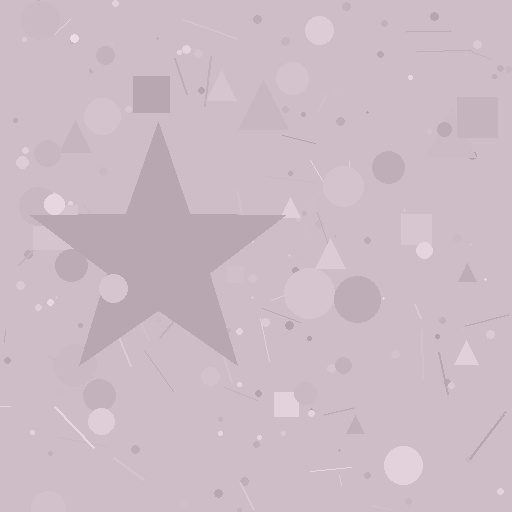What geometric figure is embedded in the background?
A star is embedded in the background.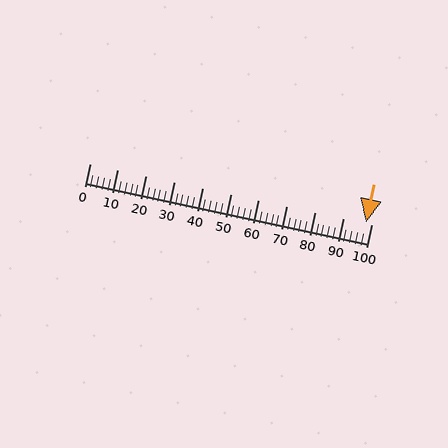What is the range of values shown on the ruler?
The ruler shows values from 0 to 100.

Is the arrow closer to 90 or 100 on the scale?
The arrow is closer to 100.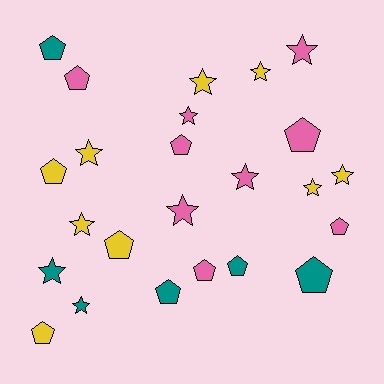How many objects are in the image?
There are 24 objects.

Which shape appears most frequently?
Pentagon, with 12 objects.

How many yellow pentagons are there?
There are 3 yellow pentagons.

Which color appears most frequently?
Pink, with 9 objects.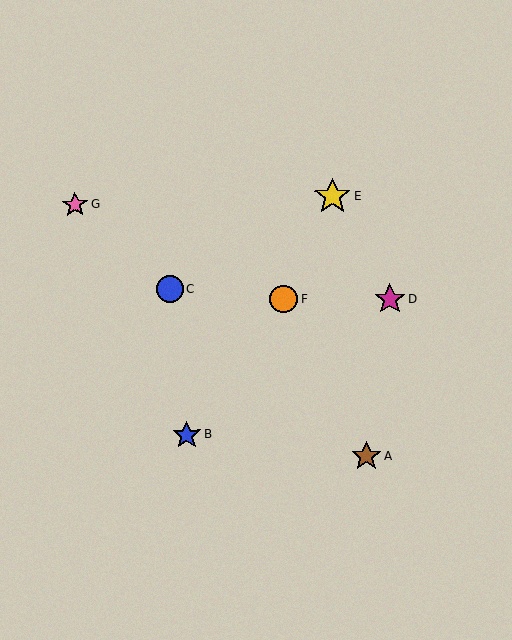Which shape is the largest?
The yellow star (labeled E) is the largest.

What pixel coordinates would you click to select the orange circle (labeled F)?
Click at (284, 299) to select the orange circle F.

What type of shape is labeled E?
Shape E is a yellow star.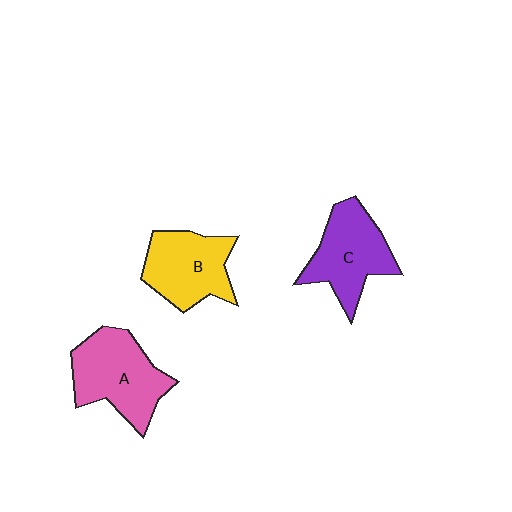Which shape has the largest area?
Shape A (pink).